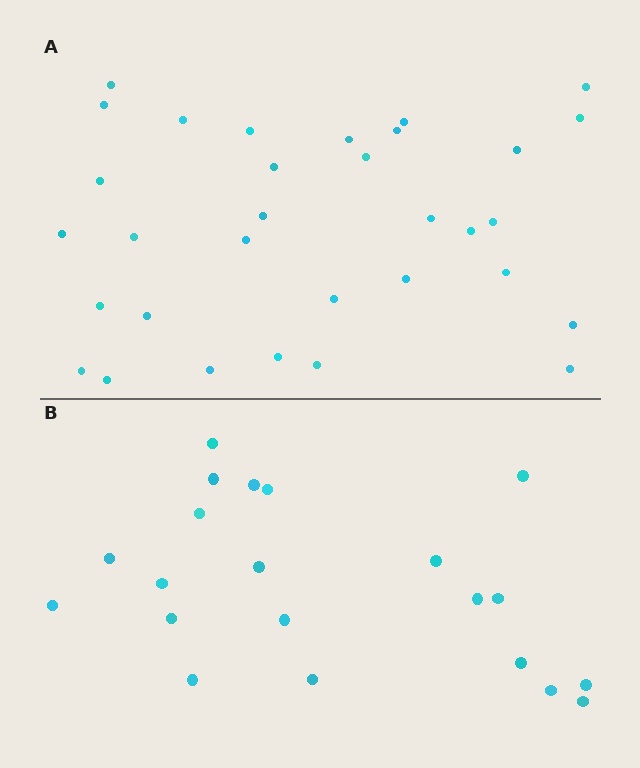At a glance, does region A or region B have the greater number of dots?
Region A (the top region) has more dots.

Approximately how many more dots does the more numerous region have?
Region A has roughly 12 or so more dots than region B.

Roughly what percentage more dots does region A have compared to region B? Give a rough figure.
About 50% more.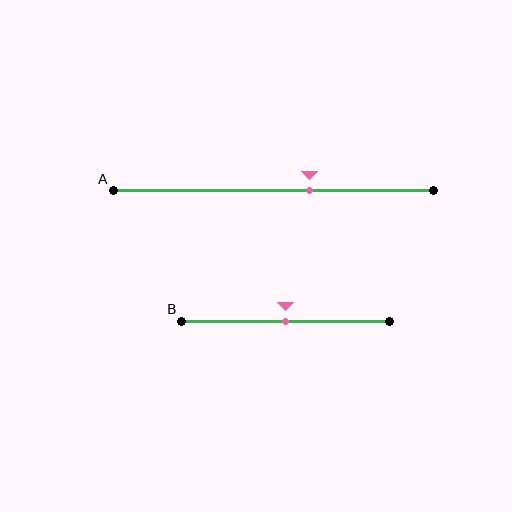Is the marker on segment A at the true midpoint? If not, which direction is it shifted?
No, the marker on segment A is shifted to the right by about 11% of the segment length.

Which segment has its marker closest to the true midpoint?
Segment B has its marker closest to the true midpoint.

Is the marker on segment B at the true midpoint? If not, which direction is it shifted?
Yes, the marker on segment B is at the true midpoint.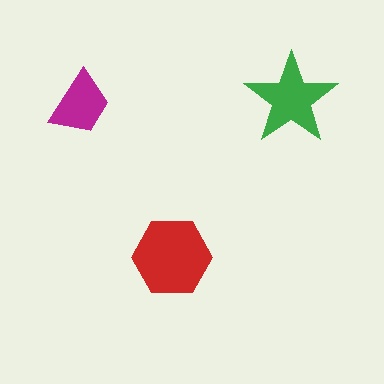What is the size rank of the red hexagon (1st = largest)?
1st.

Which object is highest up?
The green star is topmost.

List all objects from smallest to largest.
The magenta trapezoid, the green star, the red hexagon.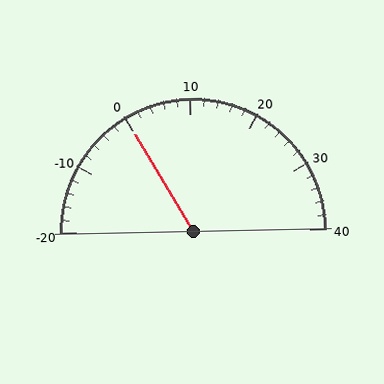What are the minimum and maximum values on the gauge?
The gauge ranges from -20 to 40.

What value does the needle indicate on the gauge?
The needle indicates approximately 0.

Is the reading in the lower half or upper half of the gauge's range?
The reading is in the lower half of the range (-20 to 40).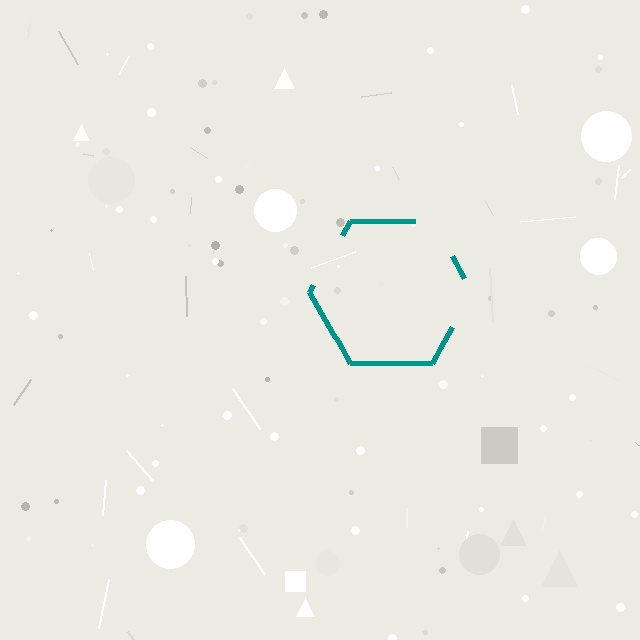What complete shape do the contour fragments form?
The contour fragments form a hexagon.